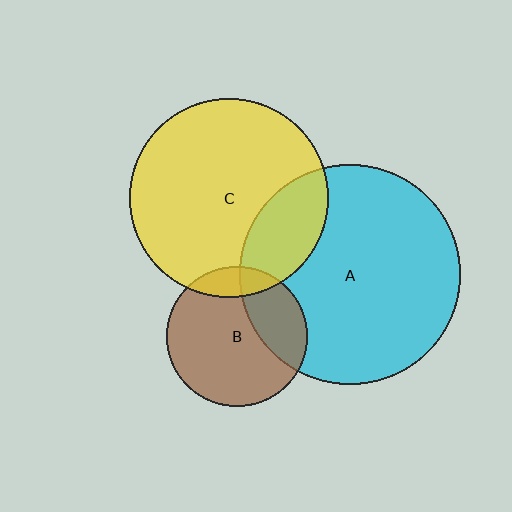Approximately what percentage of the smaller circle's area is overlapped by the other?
Approximately 30%.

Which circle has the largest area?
Circle A (cyan).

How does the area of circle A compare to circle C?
Approximately 1.2 times.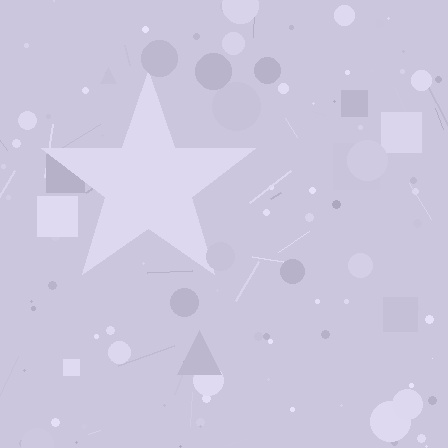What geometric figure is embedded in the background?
A star is embedded in the background.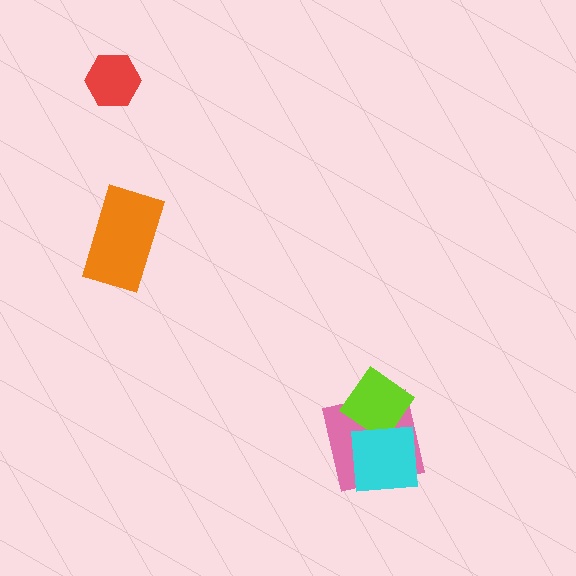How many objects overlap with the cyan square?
2 objects overlap with the cyan square.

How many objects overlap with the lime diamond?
2 objects overlap with the lime diamond.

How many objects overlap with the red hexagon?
0 objects overlap with the red hexagon.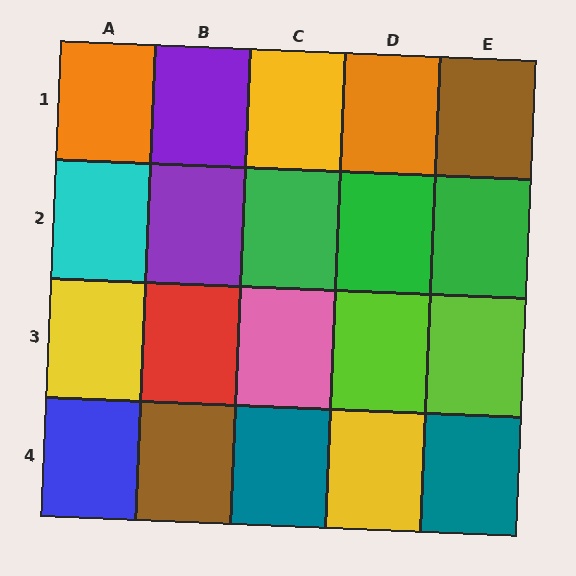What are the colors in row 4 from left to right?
Blue, brown, teal, yellow, teal.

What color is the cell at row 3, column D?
Lime.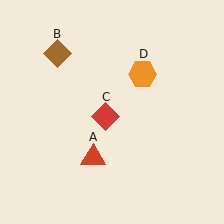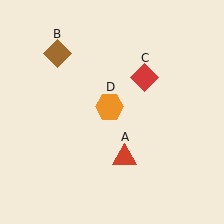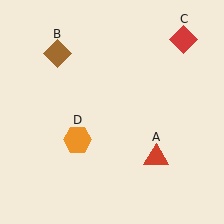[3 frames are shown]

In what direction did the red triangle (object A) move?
The red triangle (object A) moved right.